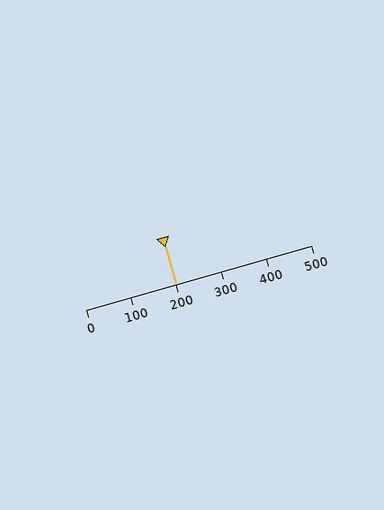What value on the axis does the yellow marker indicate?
The marker indicates approximately 200.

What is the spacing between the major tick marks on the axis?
The major ticks are spaced 100 apart.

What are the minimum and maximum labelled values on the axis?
The axis runs from 0 to 500.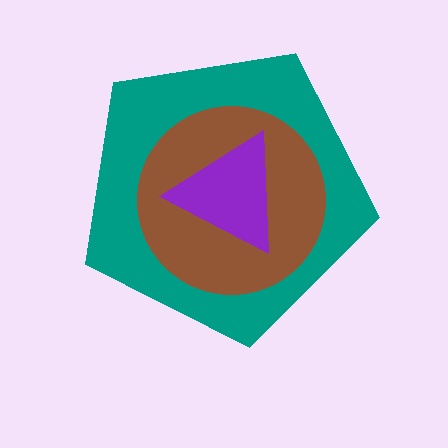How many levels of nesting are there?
3.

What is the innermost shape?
The purple triangle.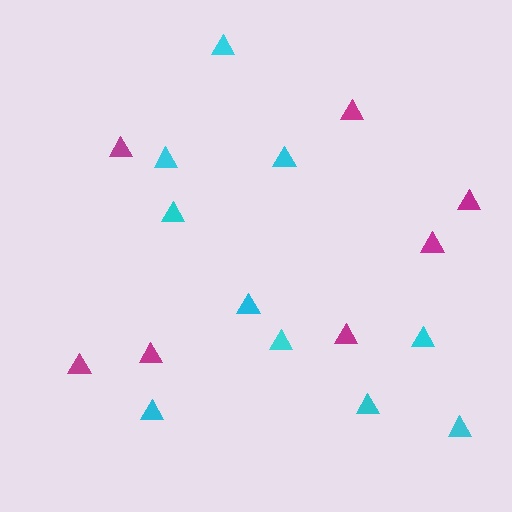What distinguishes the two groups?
There are 2 groups: one group of magenta triangles (7) and one group of cyan triangles (10).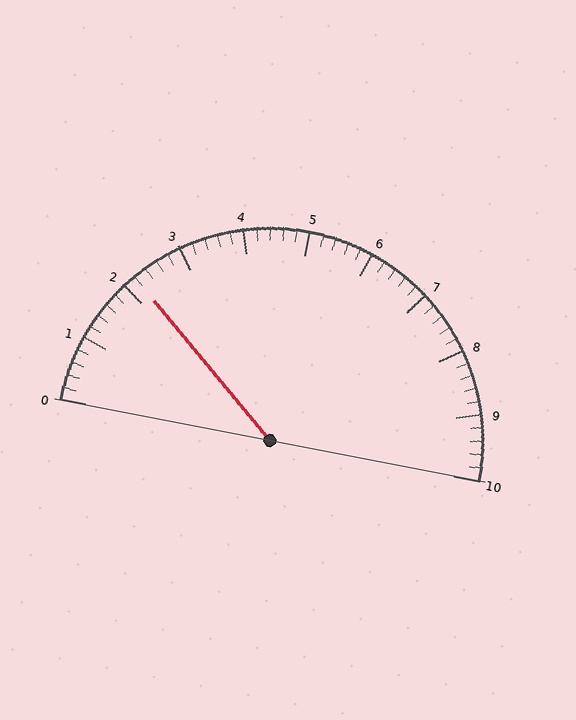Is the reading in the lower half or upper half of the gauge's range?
The reading is in the lower half of the range (0 to 10).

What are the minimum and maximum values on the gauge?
The gauge ranges from 0 to 10.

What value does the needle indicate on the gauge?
The needle indicates approximately 2.2.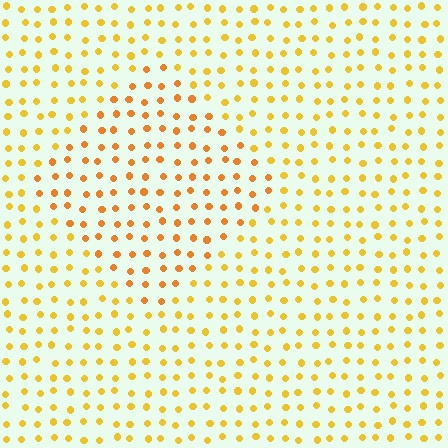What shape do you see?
I see a diamond.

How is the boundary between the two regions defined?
The boundary is defined purely by a slight shift in hue (about 21 degrees). Spacing, size, and orientation are identical on both sides.